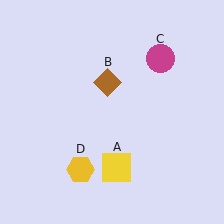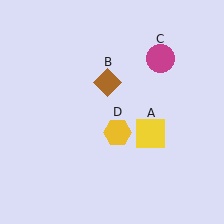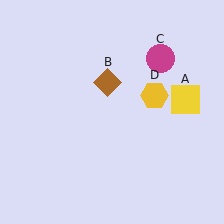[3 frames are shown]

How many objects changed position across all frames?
2 objects changed position: yellow square (object A), yellow hexagon (object D).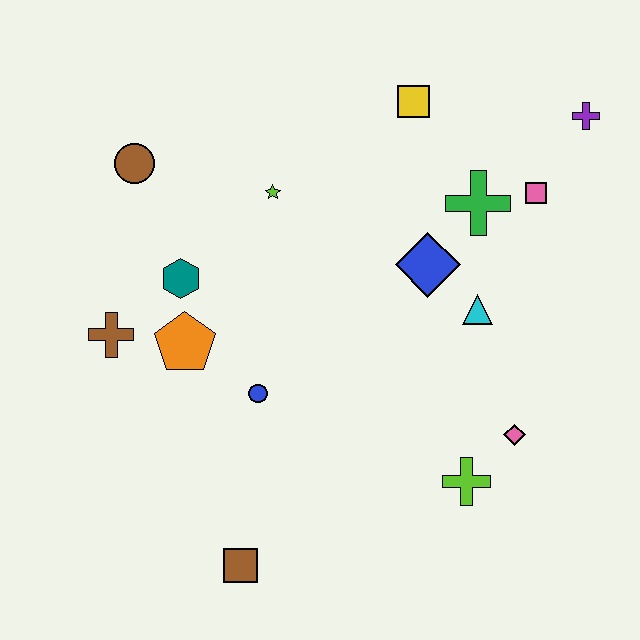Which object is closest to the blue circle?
The orange pentagon is closest to the blue circle.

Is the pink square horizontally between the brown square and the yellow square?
No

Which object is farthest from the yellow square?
The brown square is farthest from the yellow square.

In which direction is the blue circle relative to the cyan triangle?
The blue circle is to the left of the cyan triangle.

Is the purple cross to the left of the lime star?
No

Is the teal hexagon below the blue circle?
No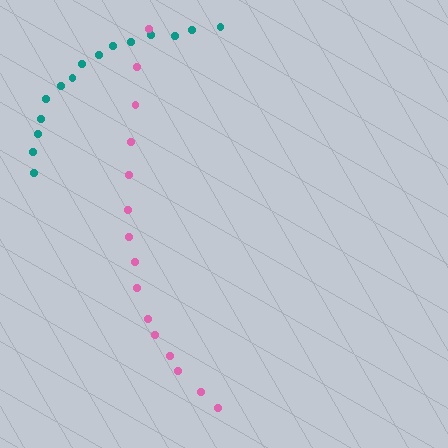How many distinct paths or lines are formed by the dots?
There are 2 distinct paths.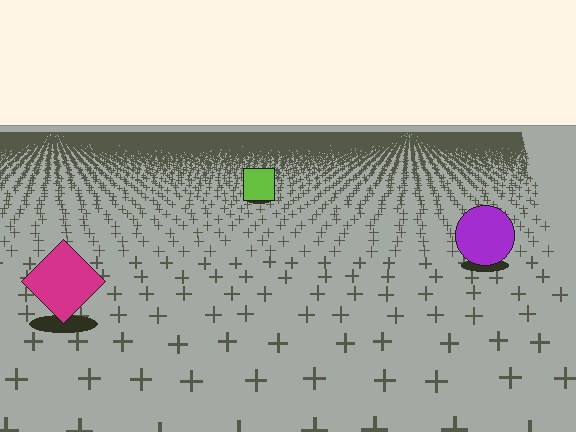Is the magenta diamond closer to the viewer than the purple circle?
Yes. The magenta diamond is closer — you can tell from the texture gradient: the ground texture is coarser near it.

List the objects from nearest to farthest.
From nearest to farthest: the magenta diamond, the purple circle, the lime square.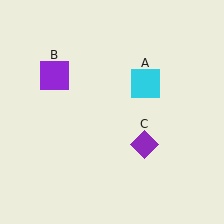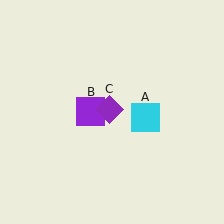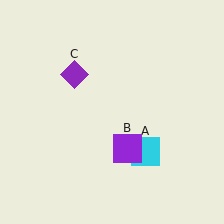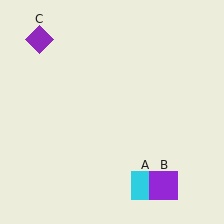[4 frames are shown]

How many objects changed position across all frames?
3 objects changed position: cyan square (object A), purple square (object B), purple diamond (object C).